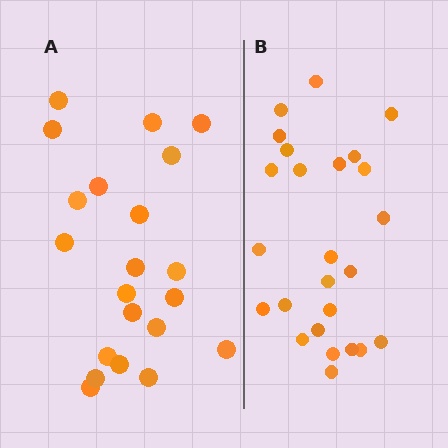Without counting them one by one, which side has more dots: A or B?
Region B (the right region) has more dots.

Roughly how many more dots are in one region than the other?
Region B has about 4 more dots than region A.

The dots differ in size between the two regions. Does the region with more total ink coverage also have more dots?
No. Region A has more total ink coverage because its dots are larger, but region B actually contains more individual dots. Total area can be misleading — the number of items is what matters here.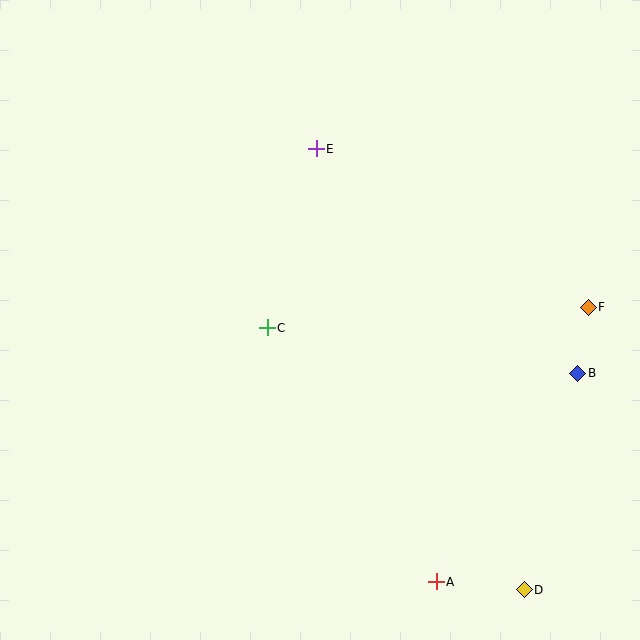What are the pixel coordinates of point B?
Point B is at (578, 373).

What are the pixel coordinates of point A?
Point A is at (436, 582).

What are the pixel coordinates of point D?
Point D is at (524, 590).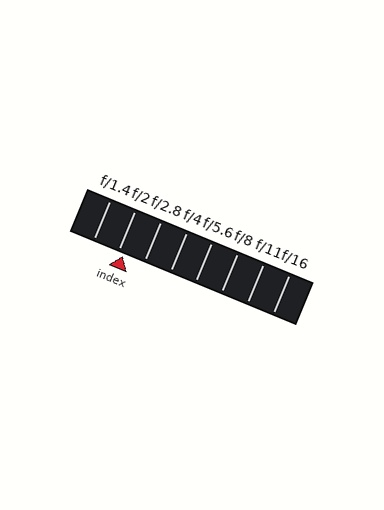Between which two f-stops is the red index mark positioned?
The index mark is between f/2 and f/2.8.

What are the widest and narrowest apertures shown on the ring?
The widest aperture shown is f/1.4 and the narrowest is f/16.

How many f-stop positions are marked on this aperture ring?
There are 8 f-stop positions marked.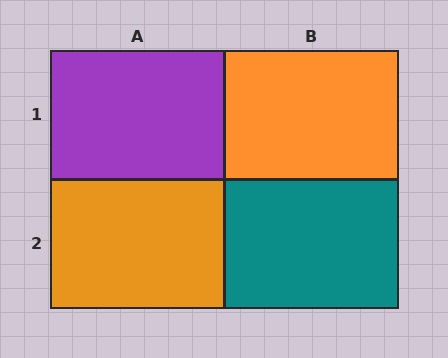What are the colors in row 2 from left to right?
Orange, teal.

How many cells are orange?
2 cells are orange.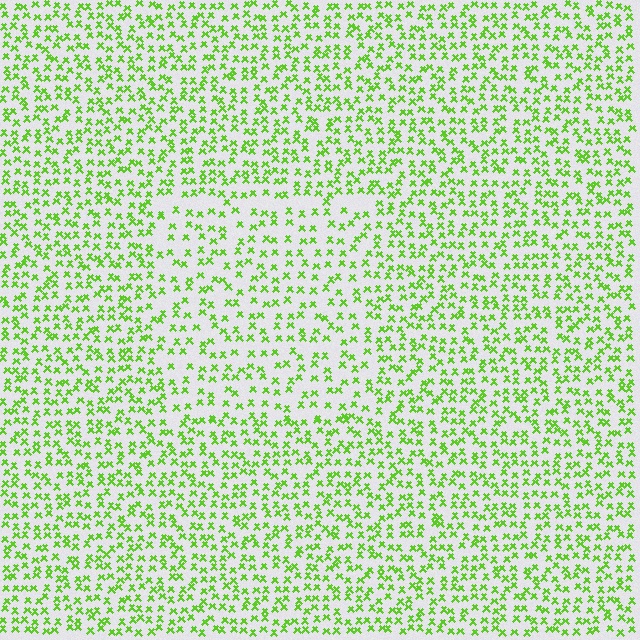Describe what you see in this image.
The image contains small lime elements arranged at two different densities. A rectangle-shaped region is visible where the elements are less densely packed than the surrounding area.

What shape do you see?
I see a rectangle.